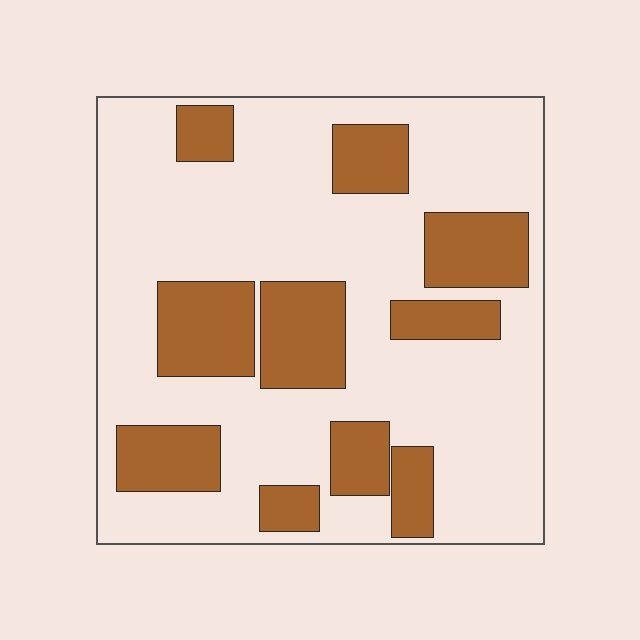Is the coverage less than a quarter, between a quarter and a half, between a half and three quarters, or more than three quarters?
Between a quarter and a half.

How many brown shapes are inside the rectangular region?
10.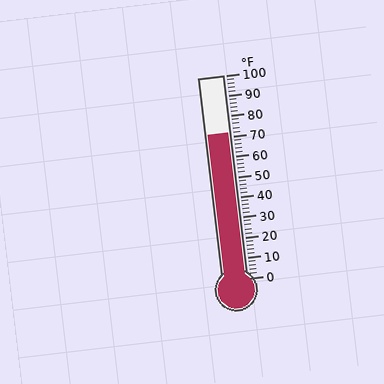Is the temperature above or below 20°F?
The temperature is above 20°F.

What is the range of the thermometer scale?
The thermometer scale ranges from 0°F to 100°F.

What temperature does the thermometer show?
The thermometer shows approximately 72°F.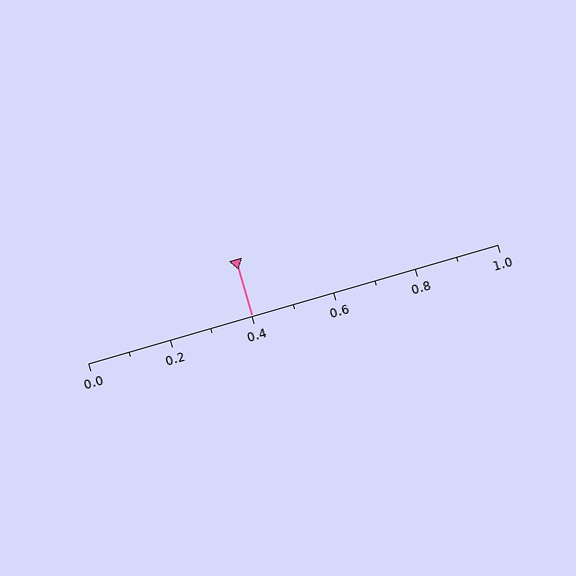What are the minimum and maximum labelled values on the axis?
The axis runs from 0.0 to 1.0.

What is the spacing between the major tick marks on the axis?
The major ticks are spaced 0.2 apart.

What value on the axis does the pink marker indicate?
The marker indicates approximately 0.4.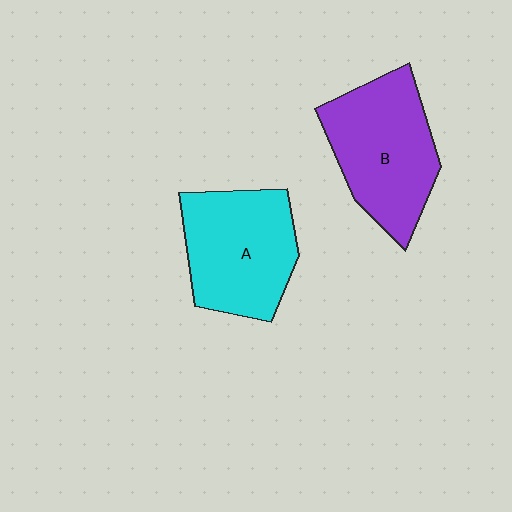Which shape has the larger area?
Shape B (purple).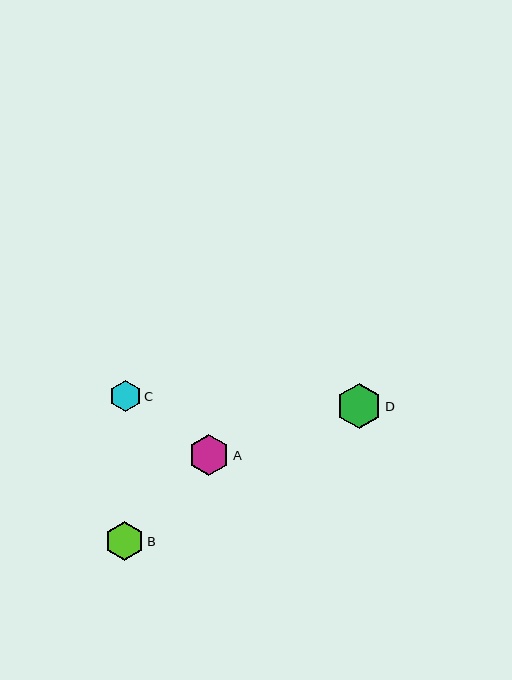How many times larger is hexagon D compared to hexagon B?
Hexagon D is approximately 1.2 times the size of hexagon B.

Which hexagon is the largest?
Hexagon D is the largest with a size of approximately 45 pixels.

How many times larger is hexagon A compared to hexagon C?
Hexagon A is approximately 1.3 times the size of hexagon C.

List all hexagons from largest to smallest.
From largest to smallest: D, A, B, C.